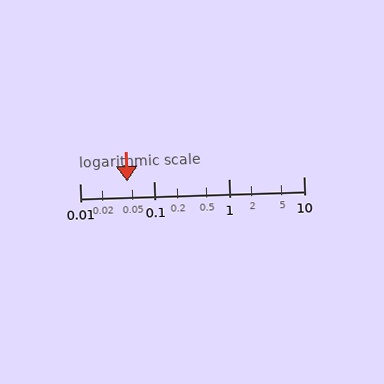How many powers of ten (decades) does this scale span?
The scale spans 3 decades, from 0.01 to 10.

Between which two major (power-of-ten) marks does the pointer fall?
The pointer is between 0.01 and 0.1.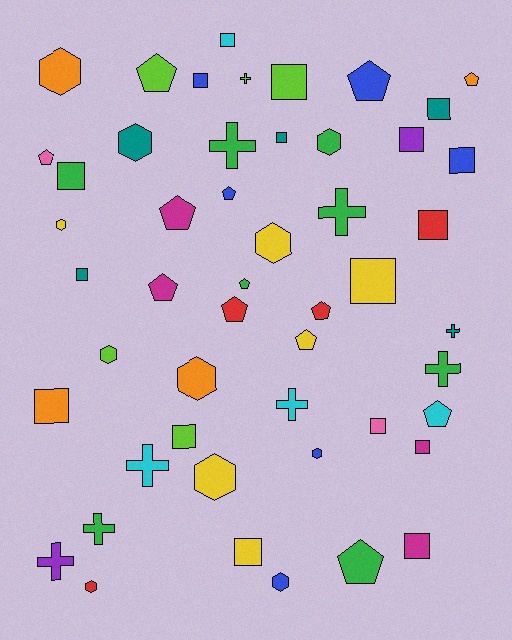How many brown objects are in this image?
There are no brown objects.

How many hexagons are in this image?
There are 11 hexagons.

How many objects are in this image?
There are 50 objects.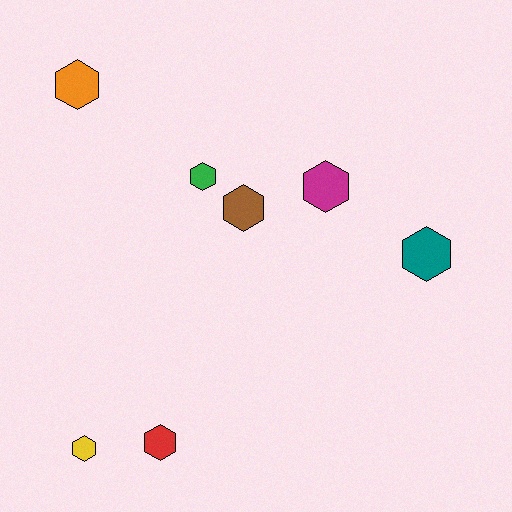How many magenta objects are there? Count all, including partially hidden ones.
There is 1 magenta object.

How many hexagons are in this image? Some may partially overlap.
There are 7 hexagons.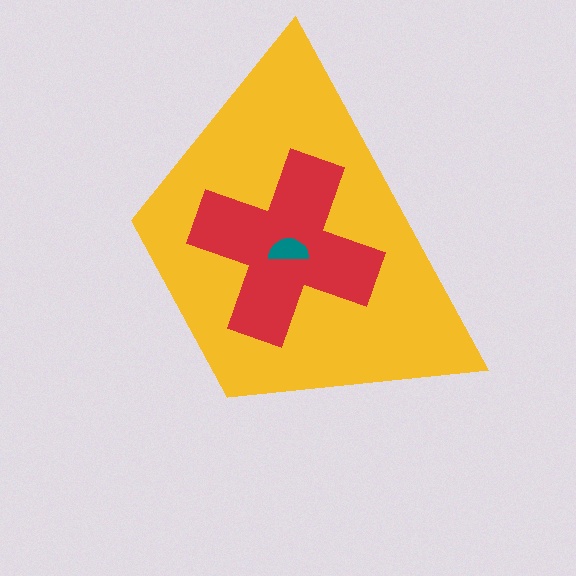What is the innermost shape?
The teal semicircle.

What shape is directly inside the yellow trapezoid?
The red cross.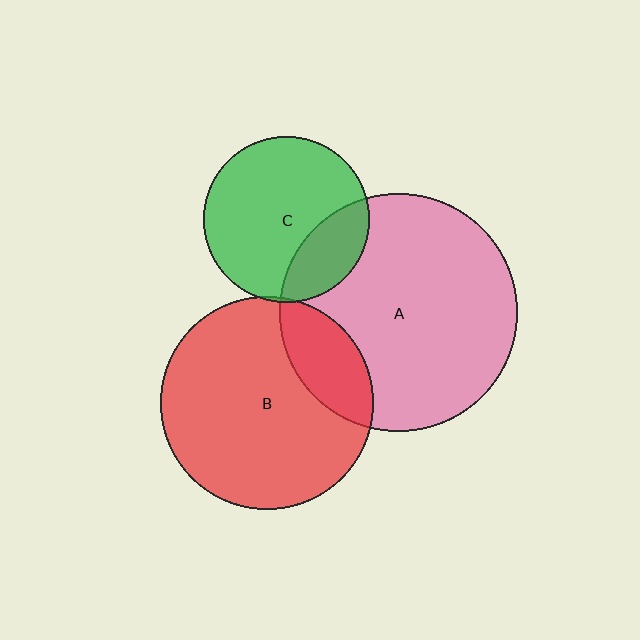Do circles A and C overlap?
Yes.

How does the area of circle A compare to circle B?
Approximately 1.3 times.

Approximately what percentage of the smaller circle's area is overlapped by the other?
Approximately 25%.